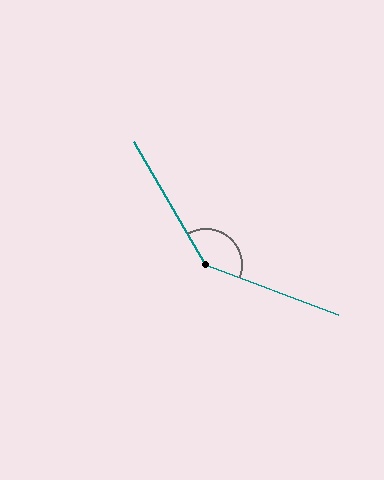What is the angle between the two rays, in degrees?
Approximately 141 degrees.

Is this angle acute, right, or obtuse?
It is obtuse.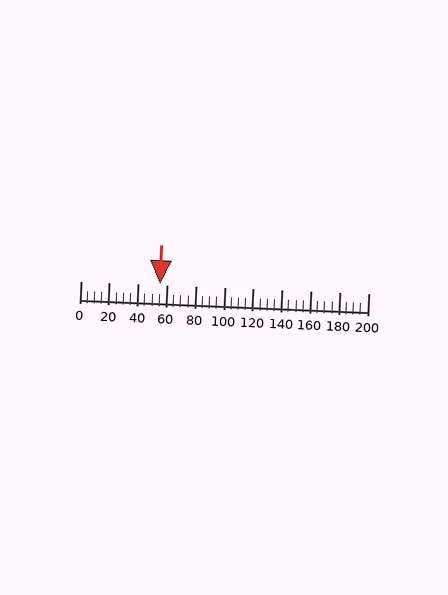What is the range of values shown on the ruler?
The ruler shows values from 0 to 200.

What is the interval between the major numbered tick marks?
The major tick marks are spaced 20 units apart.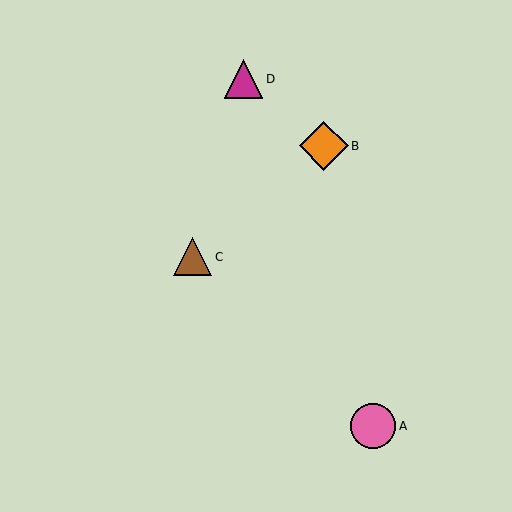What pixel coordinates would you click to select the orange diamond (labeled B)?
Click at (324, 146) to select the orange diamond B.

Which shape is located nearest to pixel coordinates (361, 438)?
The pink circle (labeled A) at (373, 426) is nearest to that location.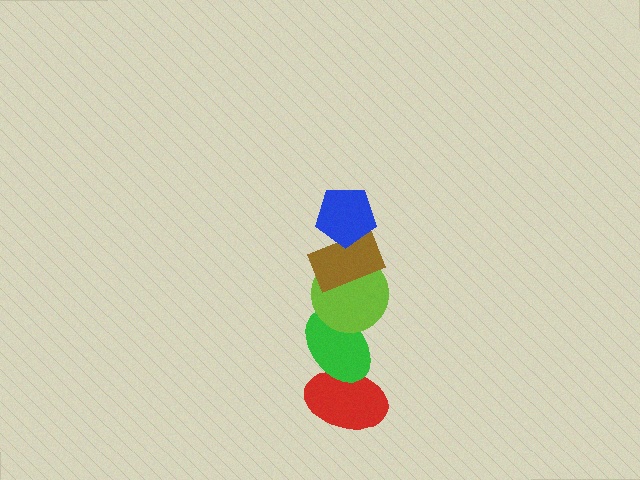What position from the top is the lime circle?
The lime circle is 3rd from the top.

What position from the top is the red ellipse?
The red ellipse is 5th from the top.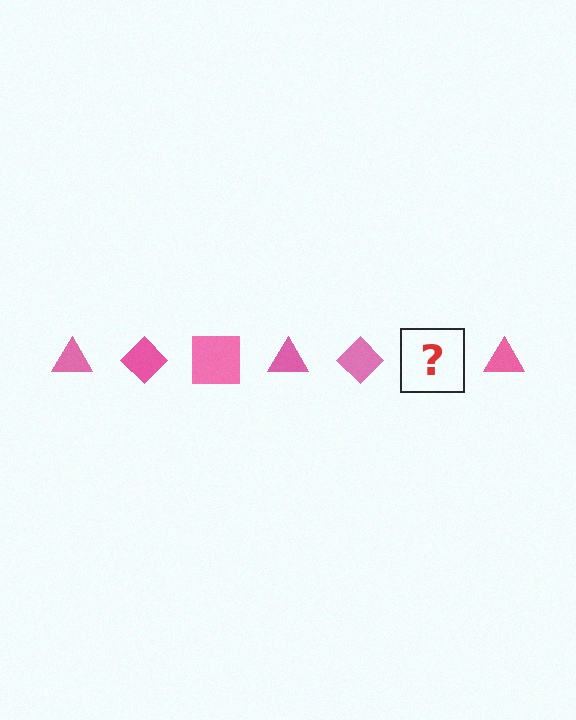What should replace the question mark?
The question mark should be replaced with a pink square.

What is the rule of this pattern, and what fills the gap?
The rule is that the pattern cycles through triangle, diamond, square shapes in pink. The gap should be filled with a pink square.